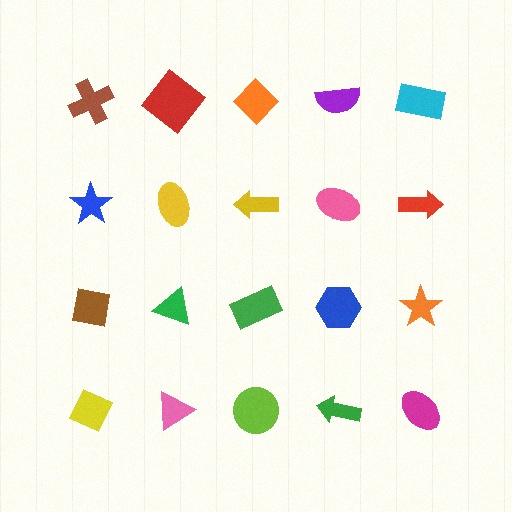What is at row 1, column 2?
A red diamond.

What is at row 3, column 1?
A brown square.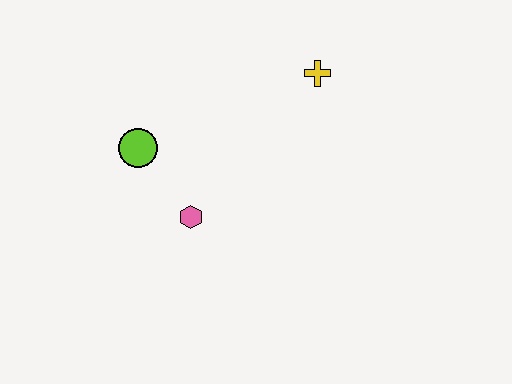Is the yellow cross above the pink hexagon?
Yes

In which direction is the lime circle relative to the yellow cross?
The lime circle is to the left of the yellow cross.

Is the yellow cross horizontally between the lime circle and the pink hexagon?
No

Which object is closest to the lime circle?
The pink hexagon is closest to the lime circle.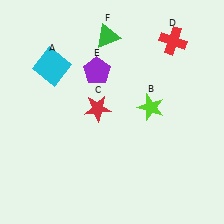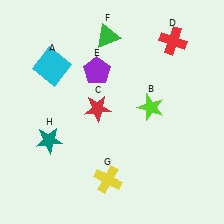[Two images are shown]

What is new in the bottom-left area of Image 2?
A yellow cross (G) was added in the bottom-left area of Image 2.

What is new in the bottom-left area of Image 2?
A teal star (H) was added in the bottom-left area of Image 2.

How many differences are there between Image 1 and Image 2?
There are 2 differences between the two images.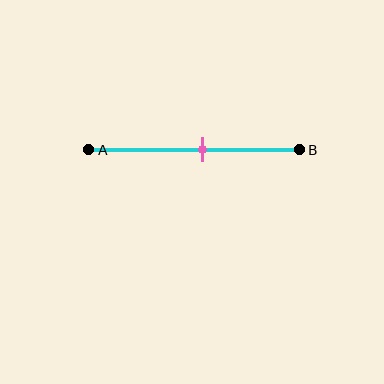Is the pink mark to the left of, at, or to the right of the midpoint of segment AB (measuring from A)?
The pink mark is to the right of the midpoint of segment AB.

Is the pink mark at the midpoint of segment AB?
No, the mark is at about 55% from A, not at the 50% midpoint.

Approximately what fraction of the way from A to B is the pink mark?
The pink mark is approximately 55% of the way from A to B.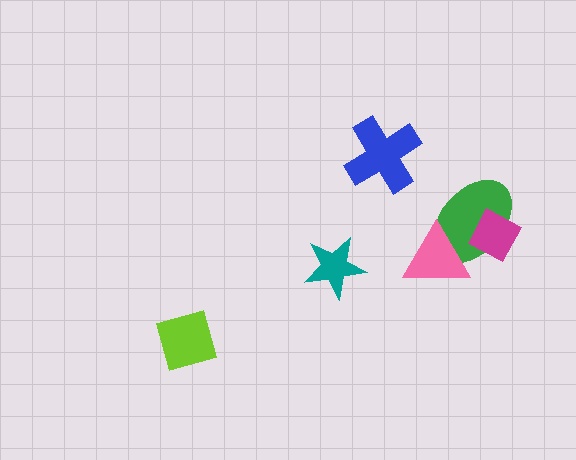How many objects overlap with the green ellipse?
2 objects overlap with the green ellipse.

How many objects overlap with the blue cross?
0 objects overlap with the blue cross.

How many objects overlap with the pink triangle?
1 object overlaps with the pink triangle.